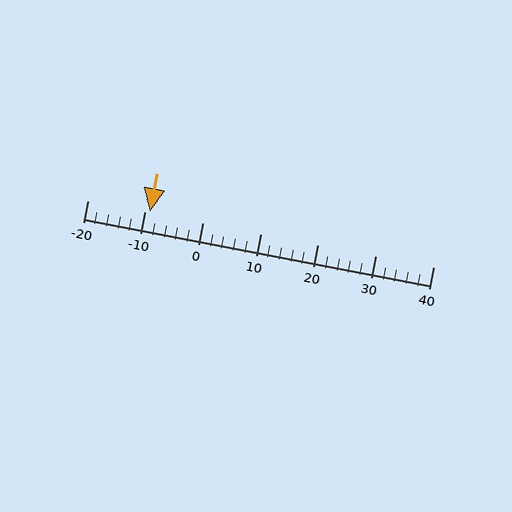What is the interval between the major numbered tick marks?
The major tick marks are spaced 10 units apart.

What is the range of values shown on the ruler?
The ruler shows values from -20 to 40.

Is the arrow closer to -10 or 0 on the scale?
The arrow is closer to -10.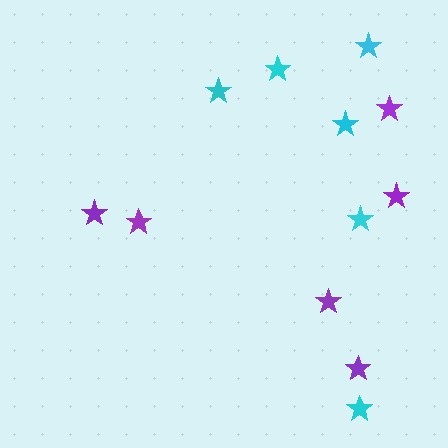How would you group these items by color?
There are 2 groups: one group of cyan stars (6) and one group of purple stars (6).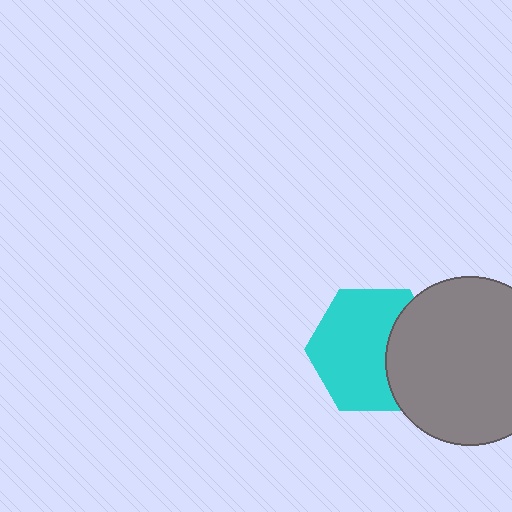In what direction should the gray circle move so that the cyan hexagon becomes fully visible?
The gray circle should move right. That is the shortest direction to clear the overlap and leave the cyan hexagon fully visible.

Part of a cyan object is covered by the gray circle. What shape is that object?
It is a hexagon.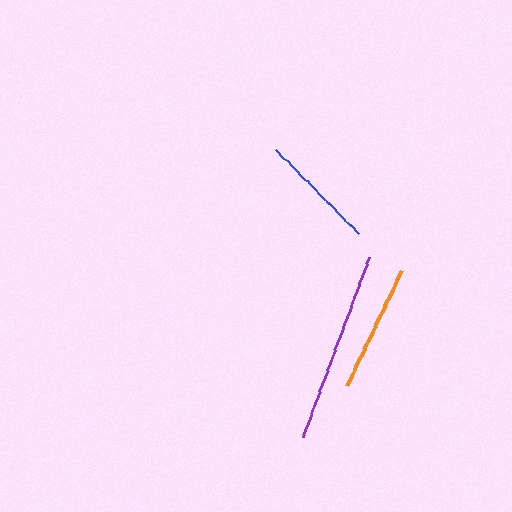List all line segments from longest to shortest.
From longest to shortest: purple, orange, blue.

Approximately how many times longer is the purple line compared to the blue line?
The purple line is approximately 1.6 times the length of the blue line.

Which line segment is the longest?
The purple line is the longest at approximately 192 pixels.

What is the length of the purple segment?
The purple segment is approximately 192 pixels long.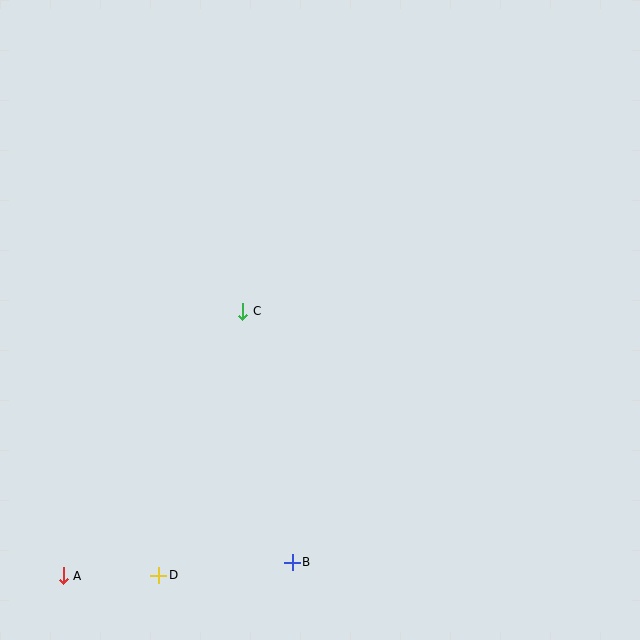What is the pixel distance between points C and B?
The distance between C and B is 256 pixels.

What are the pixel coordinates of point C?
Point C is at (243, 311).